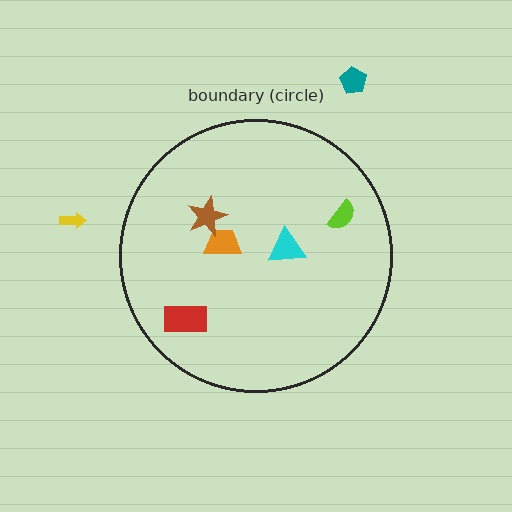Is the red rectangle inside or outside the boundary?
Inside.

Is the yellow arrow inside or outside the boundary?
Outside.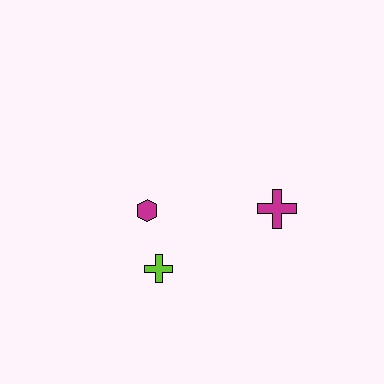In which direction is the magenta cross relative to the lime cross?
The magenta cross is to the right of the lime cross.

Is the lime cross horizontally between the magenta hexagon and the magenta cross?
Yes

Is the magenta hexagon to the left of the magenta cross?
Yes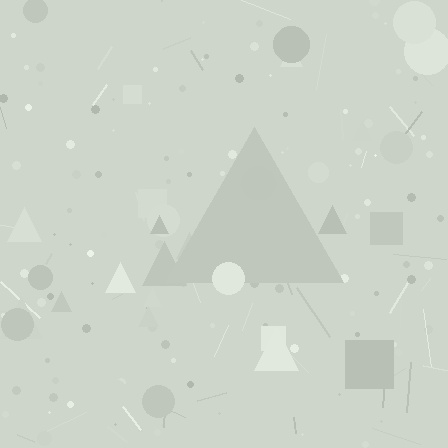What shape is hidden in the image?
A triangle is hidden in the image.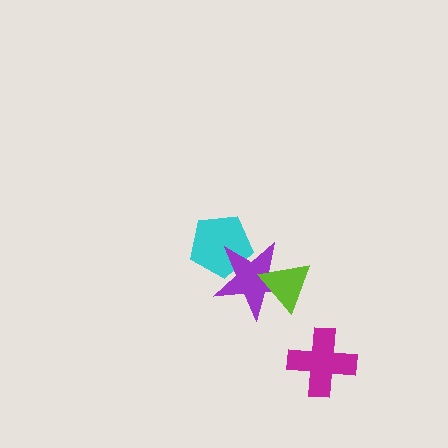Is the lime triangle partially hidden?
No, no other shape covers it.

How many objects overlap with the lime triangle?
1 object overlaps with the lime triangle.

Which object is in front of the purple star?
The lime triangle is in front of the purple star.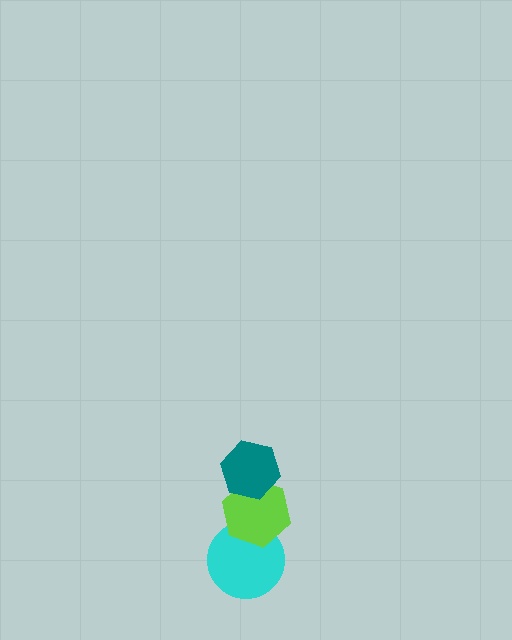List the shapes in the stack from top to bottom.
From top to bottom: the teal hexagon, the lime hexagon, the cyan circle.